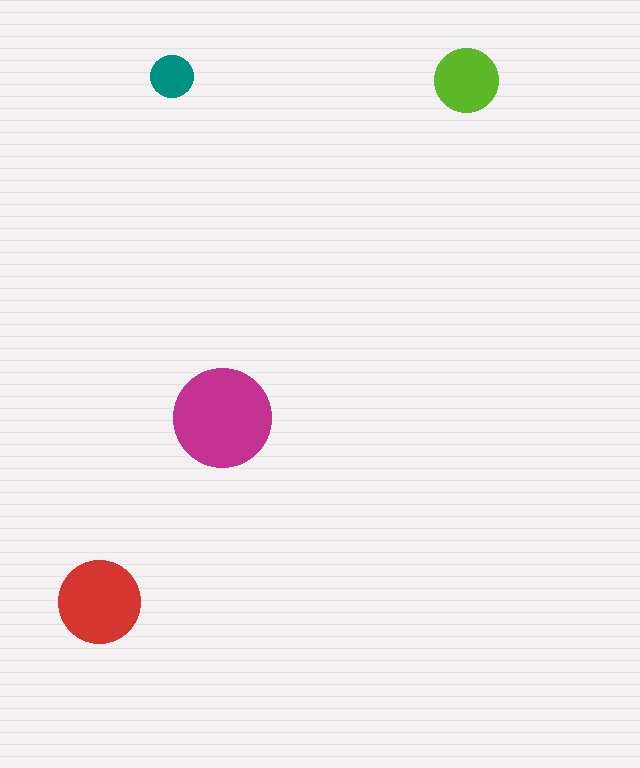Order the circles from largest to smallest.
the magenta one, the red one, the lime one, the teal one.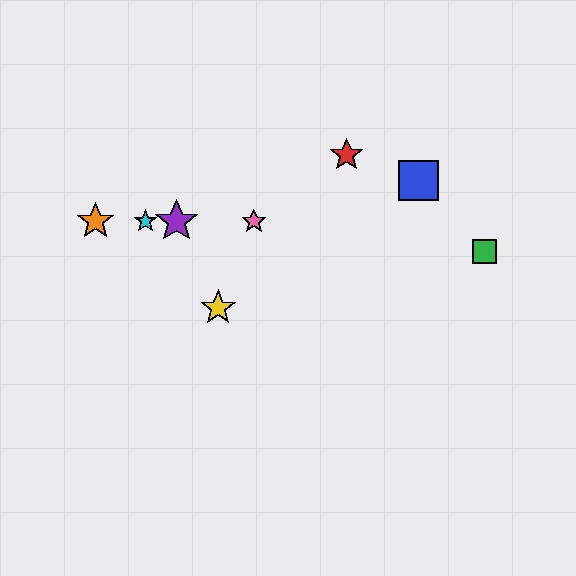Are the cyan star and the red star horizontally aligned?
No, the cyan star is at y≈221 and the red star is at y≈155.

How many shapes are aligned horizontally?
4 shapes (the purple star, the orange star, the cyan star, the pink star) are aligned horizontally.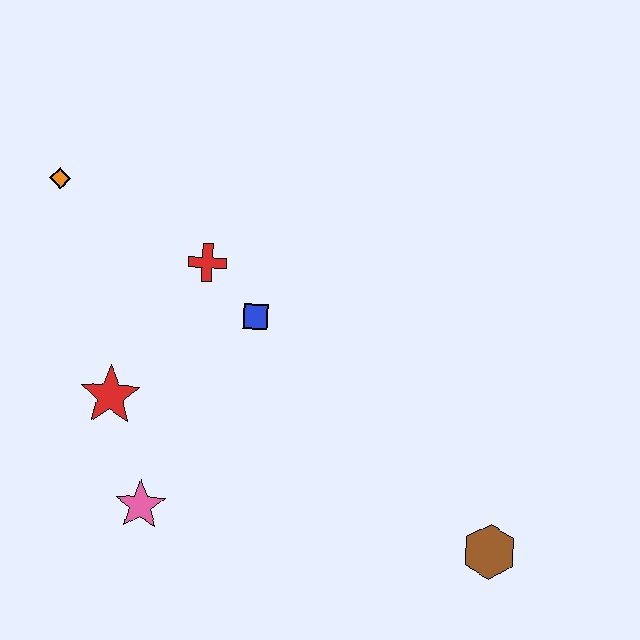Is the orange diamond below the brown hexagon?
No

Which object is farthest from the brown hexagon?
The orange diamond is farthest from the brown hexagon.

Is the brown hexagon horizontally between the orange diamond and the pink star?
No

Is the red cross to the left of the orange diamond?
No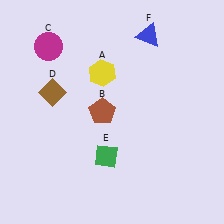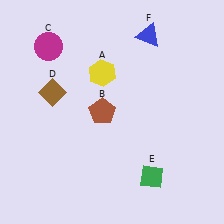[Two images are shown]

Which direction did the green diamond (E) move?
The green diamond (E) moved right.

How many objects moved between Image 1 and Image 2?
1 object moved between the two images.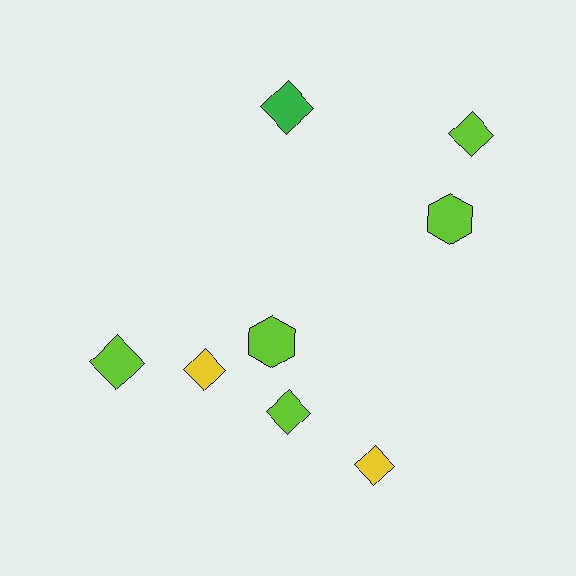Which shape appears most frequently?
Diamond, with 6 objects.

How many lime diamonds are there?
There are 3 lime diamonds.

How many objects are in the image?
There are 8 objects.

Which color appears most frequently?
Lime, with 5 objects.